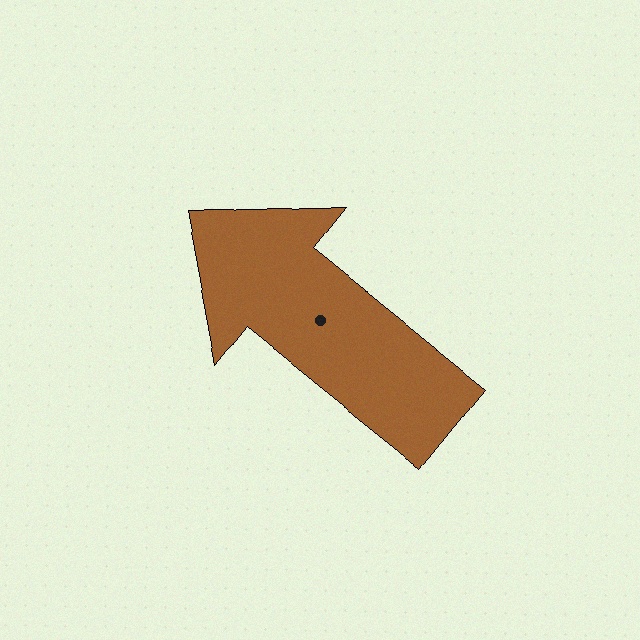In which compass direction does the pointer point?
Northwest.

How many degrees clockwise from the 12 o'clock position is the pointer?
Approximately 309 degrees.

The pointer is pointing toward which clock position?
Roughly 10 o'clock.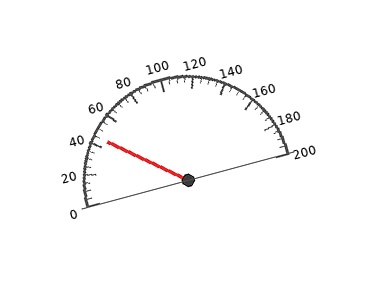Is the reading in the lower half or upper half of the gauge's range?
The reading is in the lower half of the range (0 to 200).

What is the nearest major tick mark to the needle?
The nearest major tick mark is 40.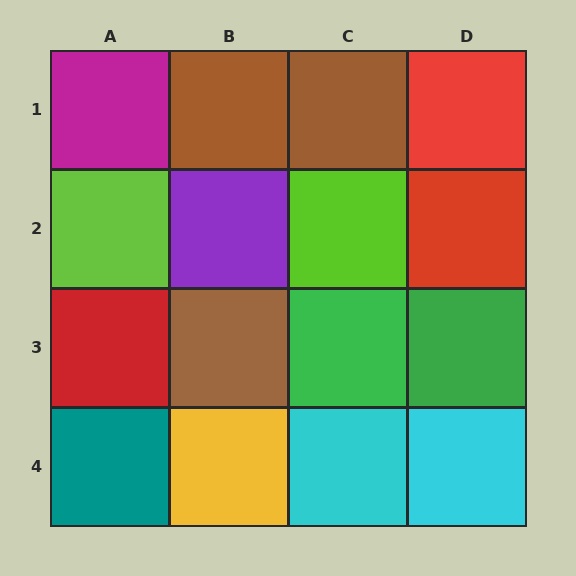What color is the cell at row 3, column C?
Green.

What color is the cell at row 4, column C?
Cyan.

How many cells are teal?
1 cell is teal.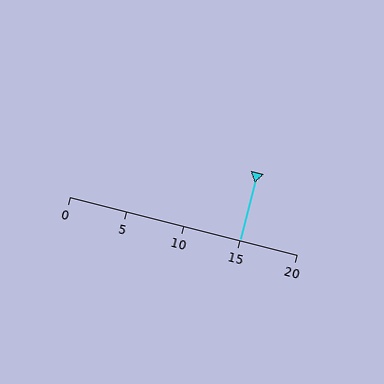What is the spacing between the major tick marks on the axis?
The major ticks are spaced 5 apart.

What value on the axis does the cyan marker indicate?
The marker indicates approximately 15.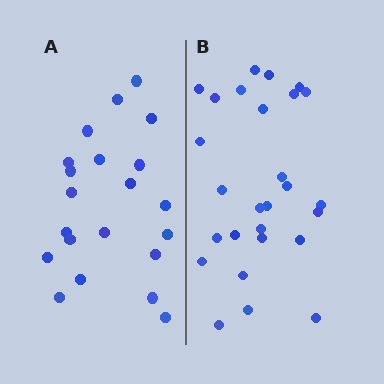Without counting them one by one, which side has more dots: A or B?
Region B (the right region) has more dots.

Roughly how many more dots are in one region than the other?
Region B has about 6 more dots than region A.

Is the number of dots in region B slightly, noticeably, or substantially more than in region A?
Region B has noticeably more, but not dramatically so. The ratio is roughly 1.3 to 1.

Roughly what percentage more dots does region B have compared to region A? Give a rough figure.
About 30% more.